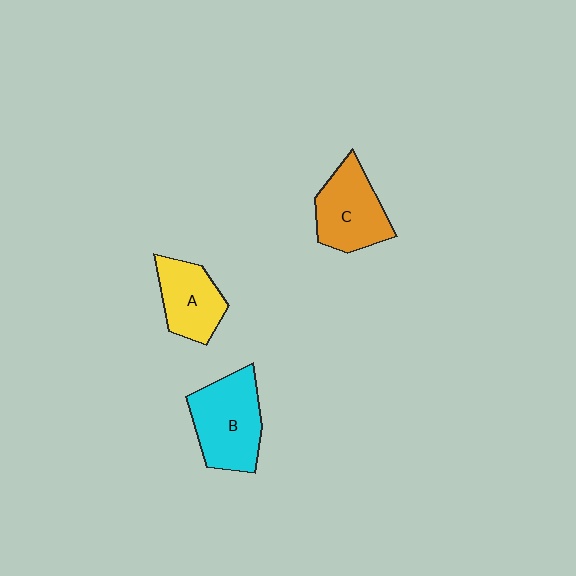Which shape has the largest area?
Shape B (cyan).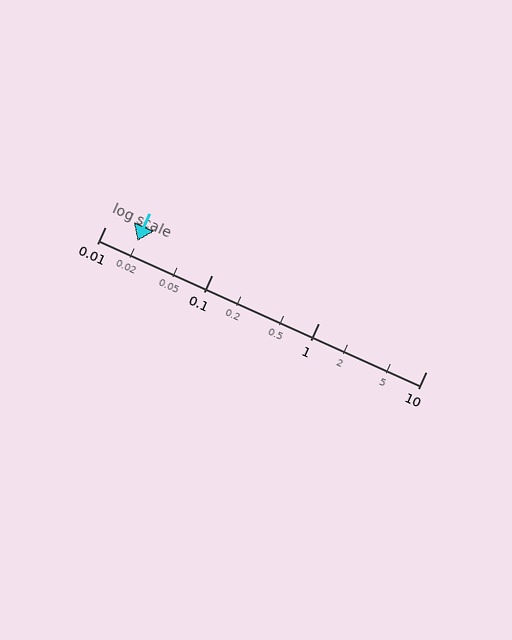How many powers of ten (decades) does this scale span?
The scale spans 3 decades, from 0.01 to 10.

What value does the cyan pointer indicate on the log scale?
The pointer indicates approximately 0.02.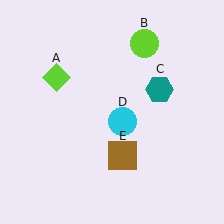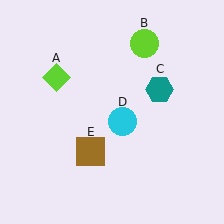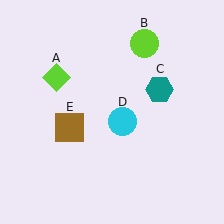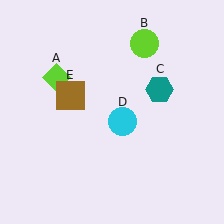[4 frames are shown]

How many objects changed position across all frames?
1 object changed position: brown square (object E).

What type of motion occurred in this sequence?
The brown square (object E) rotated clockwise around the center of the scene.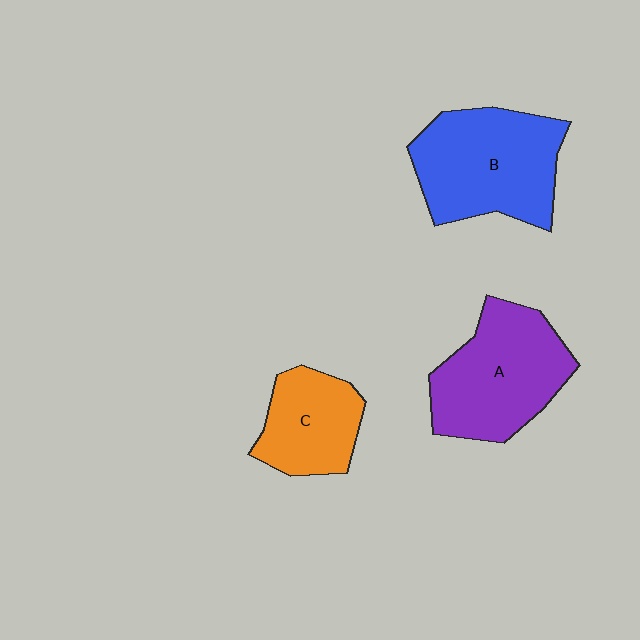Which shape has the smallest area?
Shape C (orange).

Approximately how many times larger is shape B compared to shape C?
Approximately 1.6 times.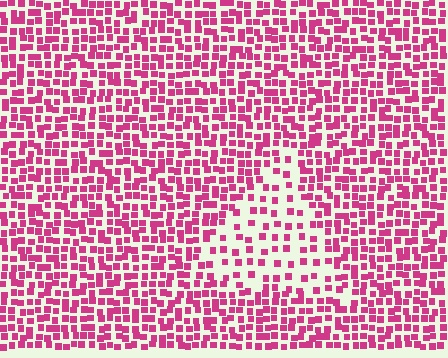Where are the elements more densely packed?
The elements are more densely packed outside the triangle boundary.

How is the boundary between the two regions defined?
The boundary is defined by a change in element density (approximately 2.2x ratio). All elements are the same color, size, and shape.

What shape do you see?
I see a triangle.